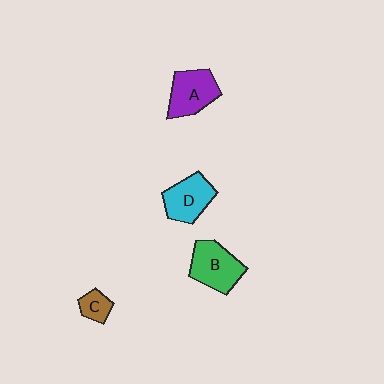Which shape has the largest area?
Shape B (green).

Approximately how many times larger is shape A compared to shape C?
Approximately 2.4 times.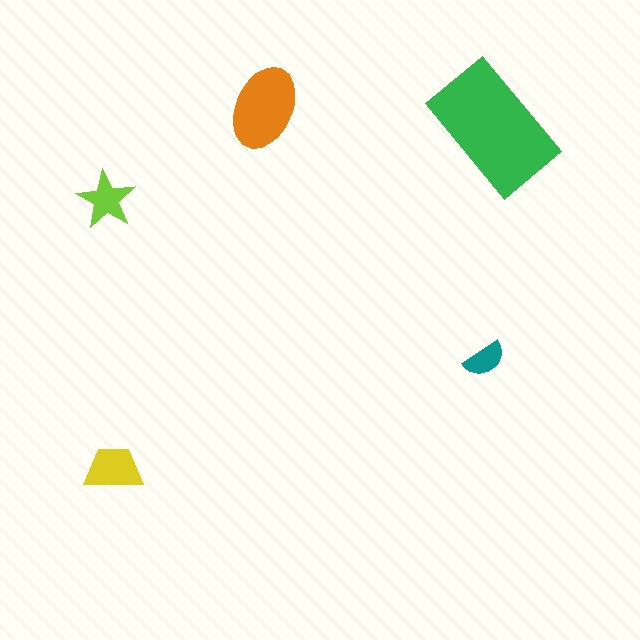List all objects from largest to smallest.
The green rectangle, the orange ellipse, the yellow trapezoid, the lime star, the teal semicircle.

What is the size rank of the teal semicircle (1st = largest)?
5th.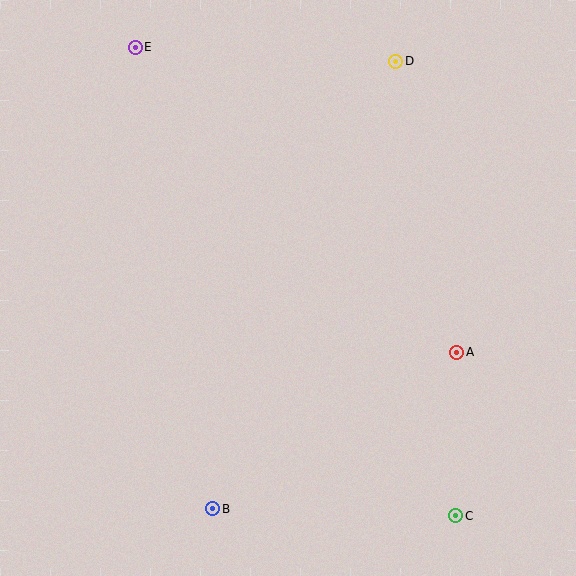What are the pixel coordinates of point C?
Point C is at (456, 516).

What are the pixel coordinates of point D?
Point D is at (396, 61).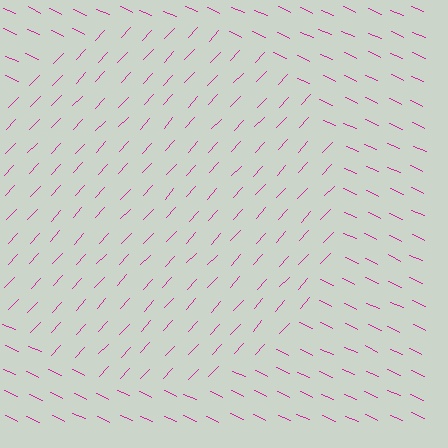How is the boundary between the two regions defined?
The boundary is defined purely by a change in line orientation (approximately 72 degrees difference). All lines are the same color and thickness.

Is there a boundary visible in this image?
Yes, there is a texture boundary formed by a change in line orientation.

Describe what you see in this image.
The image is filled with small magenta line segments. A circle region in the image has lines oriented differently from the surrounding lines, creating a visible texture boundary.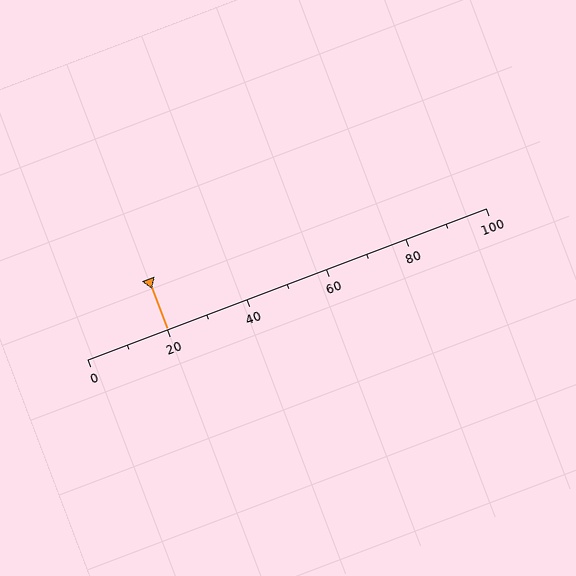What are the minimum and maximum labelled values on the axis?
The axis runs from 0 to 100.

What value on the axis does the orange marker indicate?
The marker indicates approximately 20.